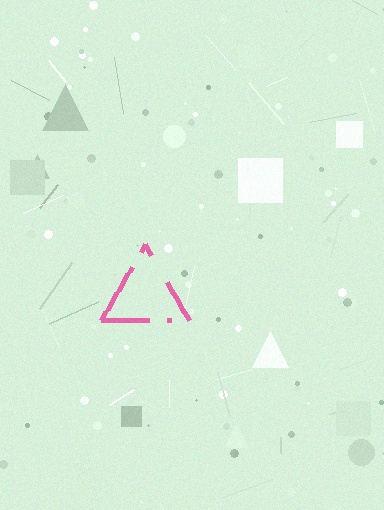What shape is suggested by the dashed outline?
The dashed outline suggests a triangle.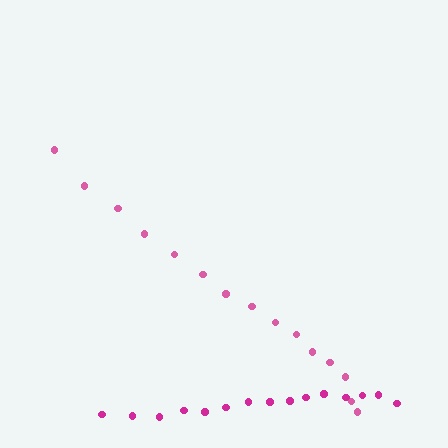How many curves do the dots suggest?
There are 2 distinct paths.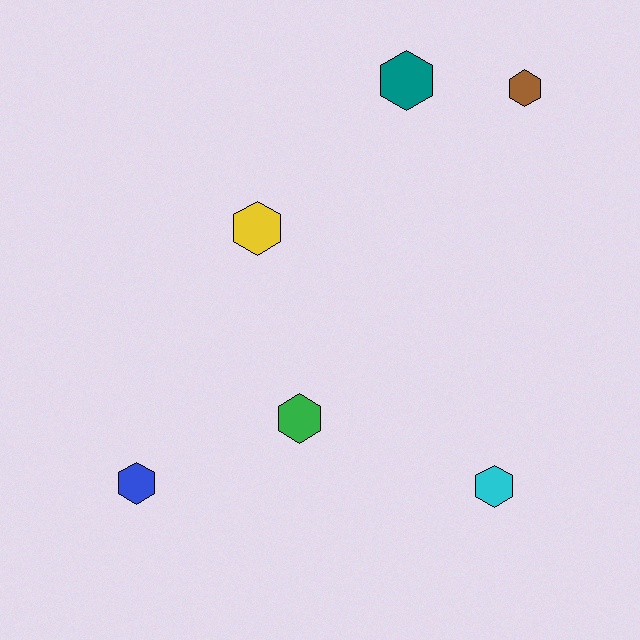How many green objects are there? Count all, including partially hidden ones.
There is 1 green object.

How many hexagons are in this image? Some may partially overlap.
There are 6 hexagons.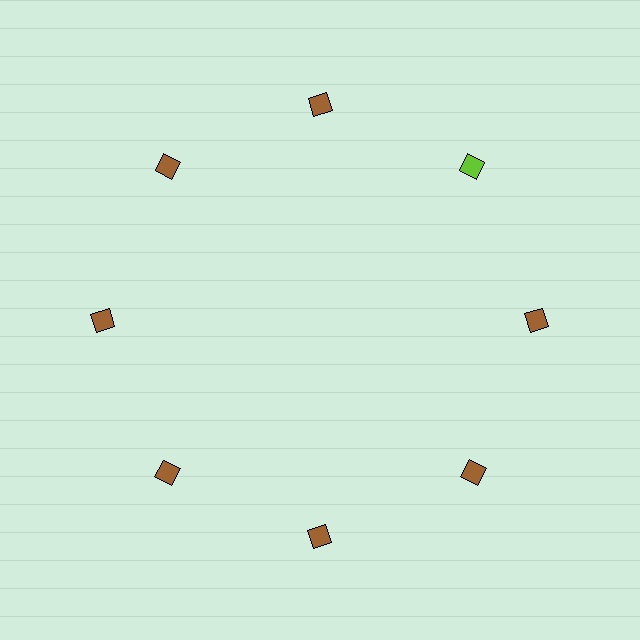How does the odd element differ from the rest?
It has a different color: lime instead of brown.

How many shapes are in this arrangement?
There are 8 shapes arranged in a ring pattern.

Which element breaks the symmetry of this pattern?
The lime diamond at roughly the 2 o'clock position breaks the symmetry. All other shapes are brown diamonds.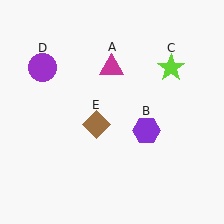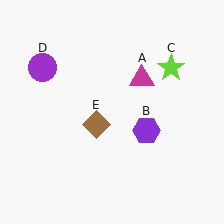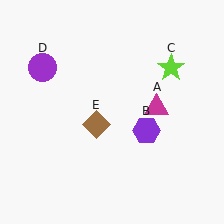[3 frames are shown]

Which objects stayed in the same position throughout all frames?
Purple hexagon (object B) and lime star (object C) and purple circle (object D) and brown diamond (object E) remained stationary.